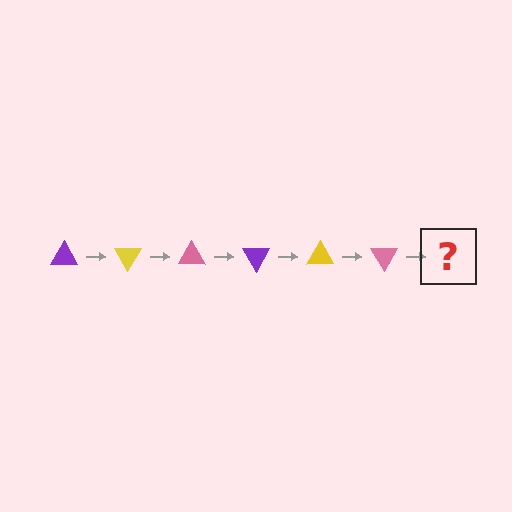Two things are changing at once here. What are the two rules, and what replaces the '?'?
The two rules are that it rotates 60 degrees each step and the color cycles through purple, yellow, and pink. The '?' should be a purple triangle, rotated 360 degrees from the start.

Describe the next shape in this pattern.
It should be a purple triangle, rotated 360 degrees from the start.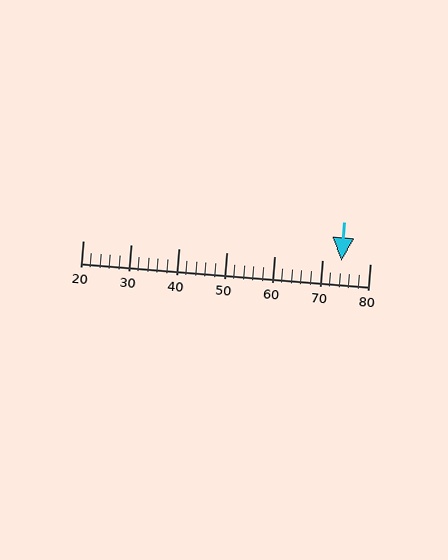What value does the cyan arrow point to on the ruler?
The cyan arrow points to approximately 74.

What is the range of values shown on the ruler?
The ruler shows values from 20 to 80.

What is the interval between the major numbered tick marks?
The major tick marks are spaced 10 units apart.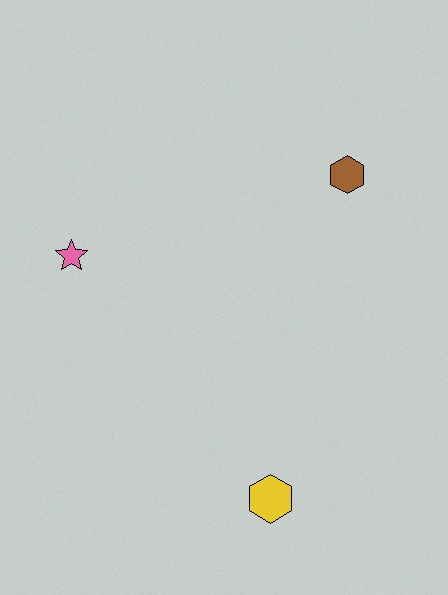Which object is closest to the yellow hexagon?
The pink star is closest to the yellow hexagon.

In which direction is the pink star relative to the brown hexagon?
The pink star is to the left of the brown hexagon.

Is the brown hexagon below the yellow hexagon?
No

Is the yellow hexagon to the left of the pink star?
No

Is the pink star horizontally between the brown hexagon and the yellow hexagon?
No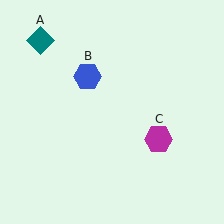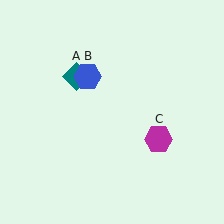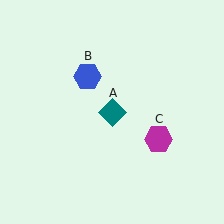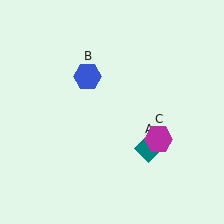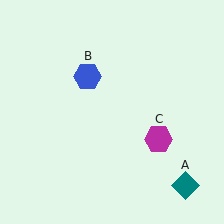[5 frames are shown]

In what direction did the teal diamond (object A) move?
The teal diamond (object A) moved down and to the right.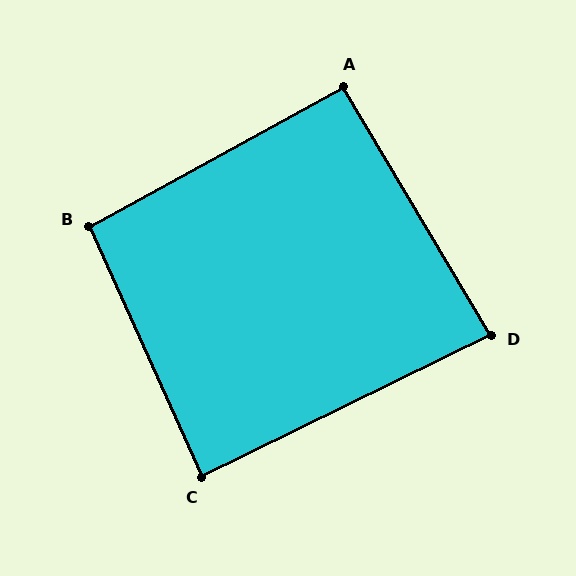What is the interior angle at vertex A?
Approximately 92 degrees (approximately right).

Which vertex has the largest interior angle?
B, at approximately 95 degrees.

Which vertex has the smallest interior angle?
D, at approximately 85 degrees.